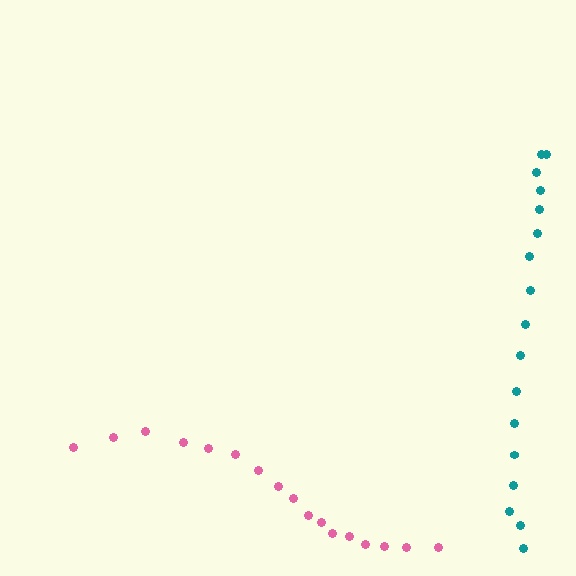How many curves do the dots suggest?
There are 2 distinct paths.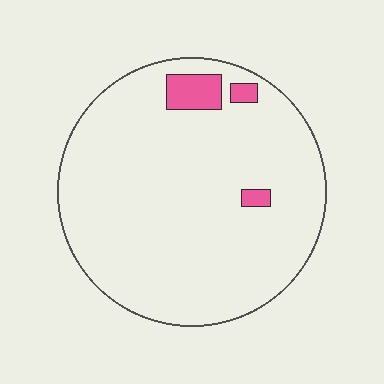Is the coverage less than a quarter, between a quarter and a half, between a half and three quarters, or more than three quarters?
Less than a quarter.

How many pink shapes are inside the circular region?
3.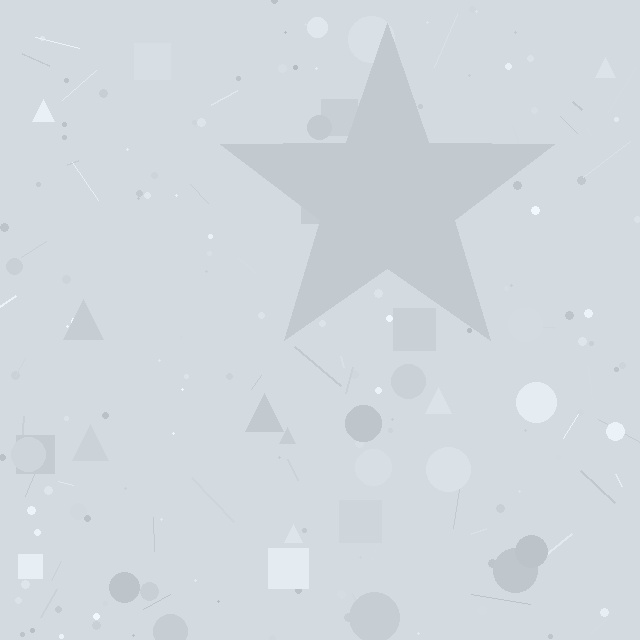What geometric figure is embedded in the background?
A star is embedded in the background.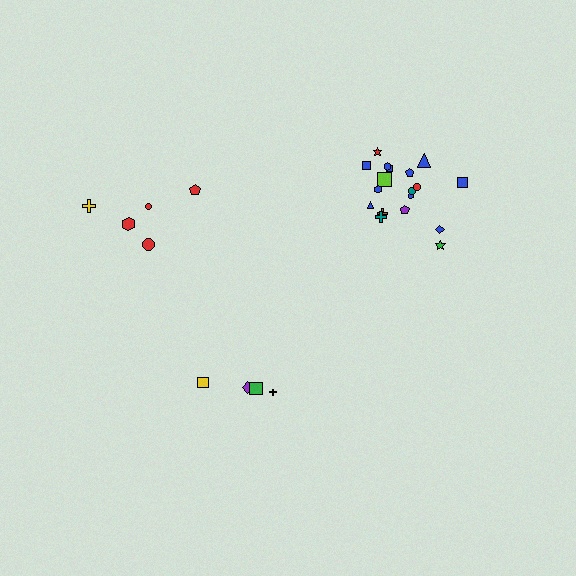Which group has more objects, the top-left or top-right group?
The top-right group.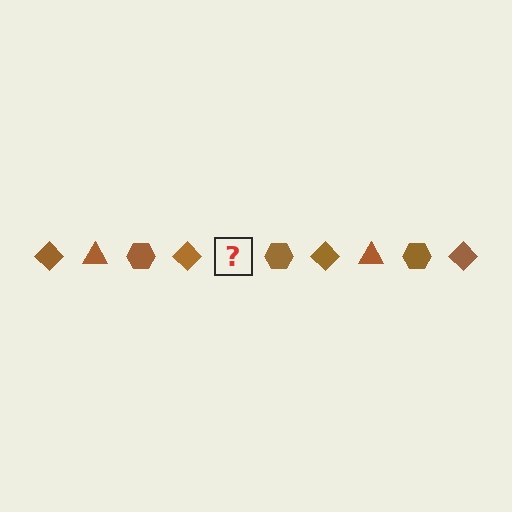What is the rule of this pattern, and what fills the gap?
The rule is that the pattern cycles through diamond, triangle, hexagon shapes in brown. The gap should be filled with a brown triangle.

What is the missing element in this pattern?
The missing element is a brown triangle.